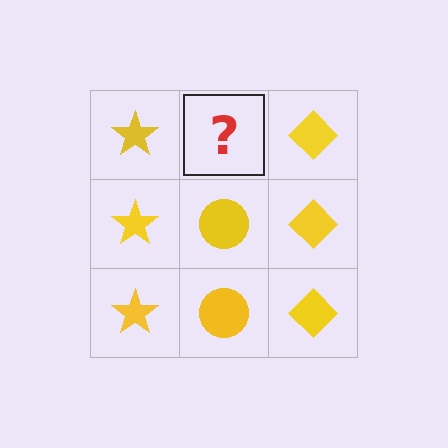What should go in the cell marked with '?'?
The missing cell should contain a yellow circle.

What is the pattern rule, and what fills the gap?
The rule is that each column has a consistent shape. The gap should be filled with a yellow circle.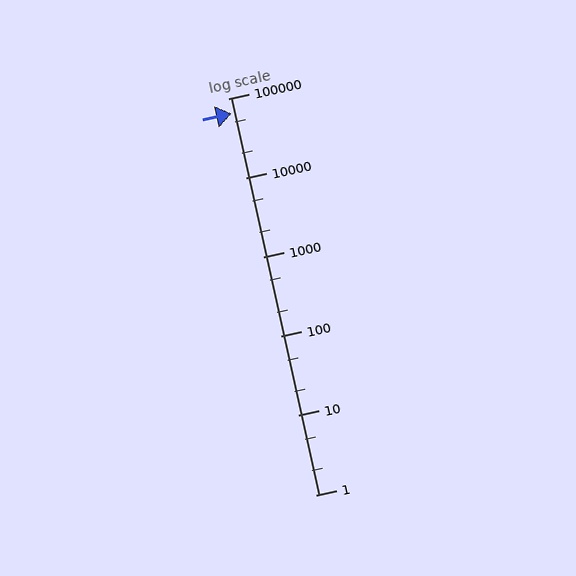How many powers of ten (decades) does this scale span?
The scale spans 5 decades, from 1 to 100000.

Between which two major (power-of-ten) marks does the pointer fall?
The pointer is between 10000 and 100000.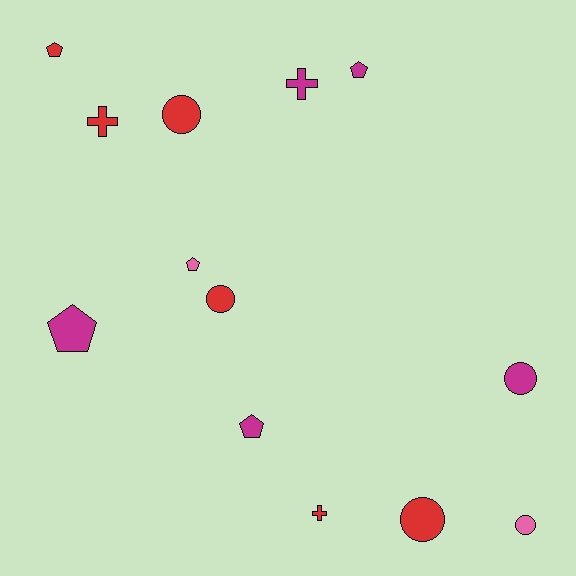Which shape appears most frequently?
Circle, with 5 objects.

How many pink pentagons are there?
There is 1 pink pentagon.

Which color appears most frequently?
Red, with 6 objects.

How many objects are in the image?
There are 13 objects.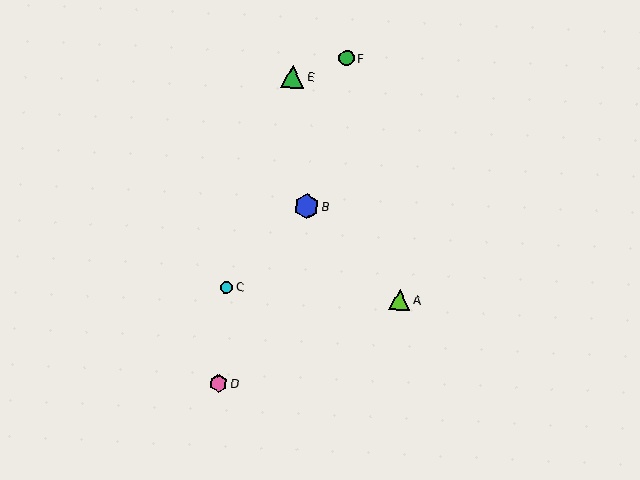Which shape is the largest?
The blue hexagon (labeled B) is the largest.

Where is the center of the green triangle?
The center of the green triangle is at (292, 77).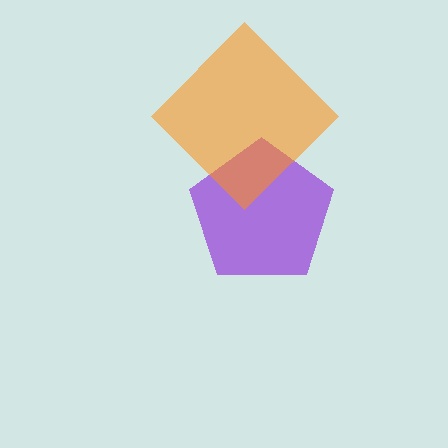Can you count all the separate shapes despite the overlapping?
Yes, there are 2 separate shapes.